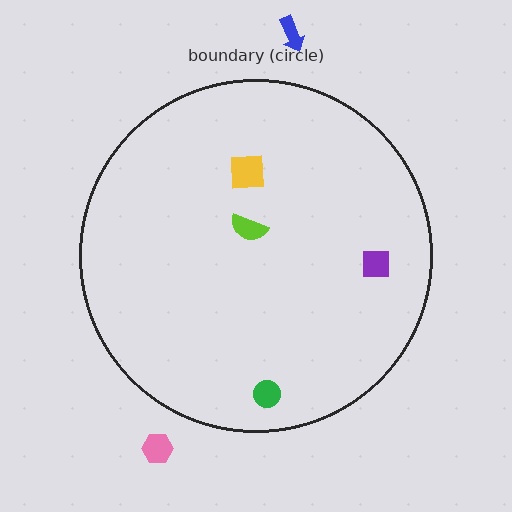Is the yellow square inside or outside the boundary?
Inside.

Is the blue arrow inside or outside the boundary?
Outside.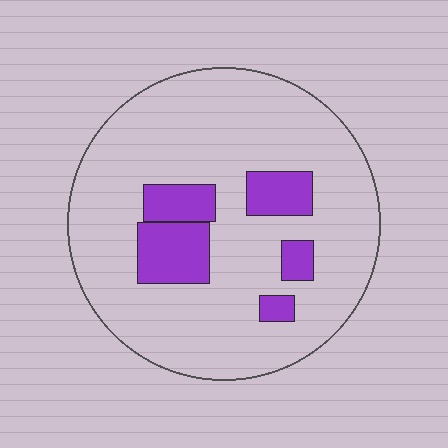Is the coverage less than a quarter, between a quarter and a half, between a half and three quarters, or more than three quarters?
Less than a quarter.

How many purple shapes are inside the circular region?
5.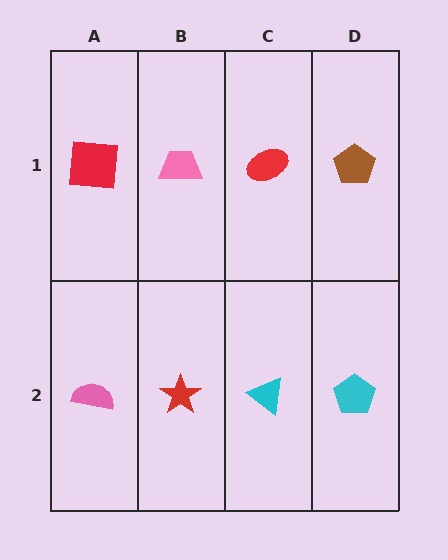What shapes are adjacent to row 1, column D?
A cyan pentagon (row 2, column D), a red ellipse (row 1, column C).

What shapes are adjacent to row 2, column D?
A brown pentagon (row 1, column D), a cyan triangle (row 2, column C).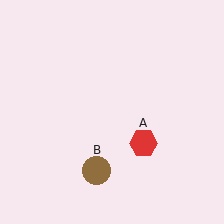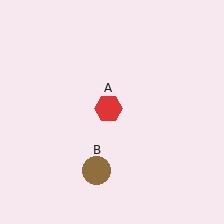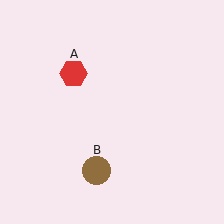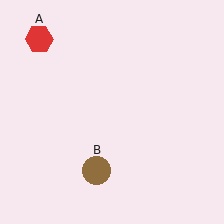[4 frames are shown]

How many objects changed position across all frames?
1 object changed position: red hexagon (object A).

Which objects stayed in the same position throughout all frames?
Brown circle (object B) remained stationary.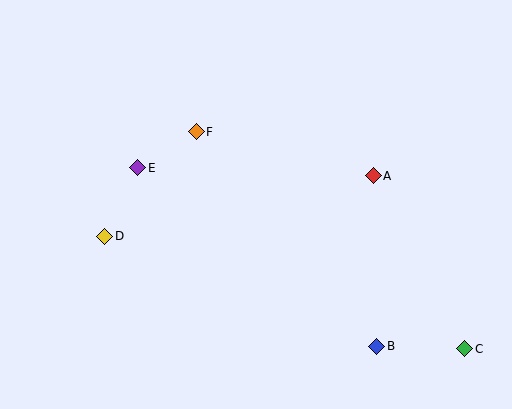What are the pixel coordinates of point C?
Point C is at (465, 349).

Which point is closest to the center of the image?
Point F at (196, 132) is closest to the center.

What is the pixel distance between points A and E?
The distance between A and E is 236 pixels.